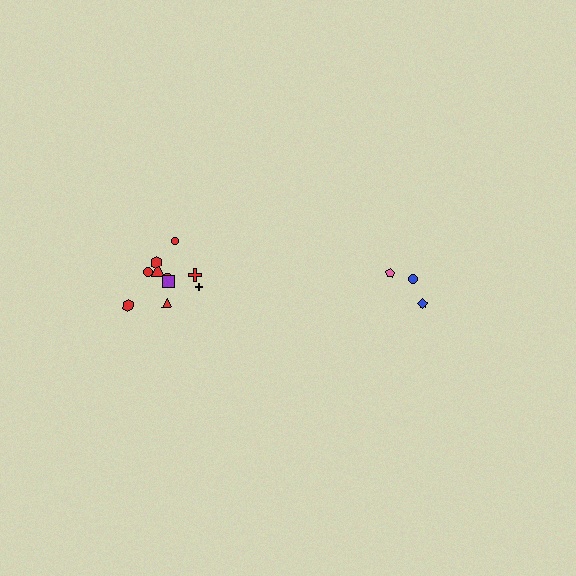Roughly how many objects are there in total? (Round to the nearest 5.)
Roughly 15 objects in total.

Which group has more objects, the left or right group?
The left group.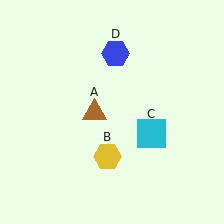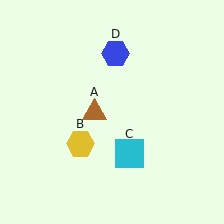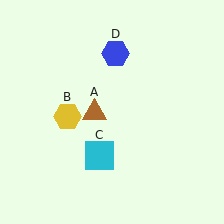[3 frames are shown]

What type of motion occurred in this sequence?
The yellow hexagon (object B), cyan square (object C) rotated clockwise around the center of the scene.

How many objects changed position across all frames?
2 objects changed position: yellow hexagon (object B), cyan square (object C).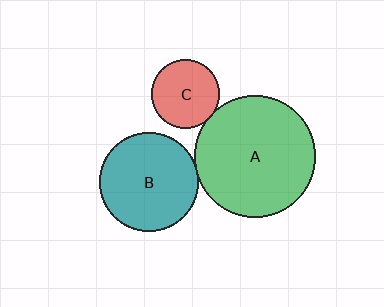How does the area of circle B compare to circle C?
Approximately 2.1 times.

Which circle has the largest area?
Circle A (green).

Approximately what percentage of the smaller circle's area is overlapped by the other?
Approximately 5%.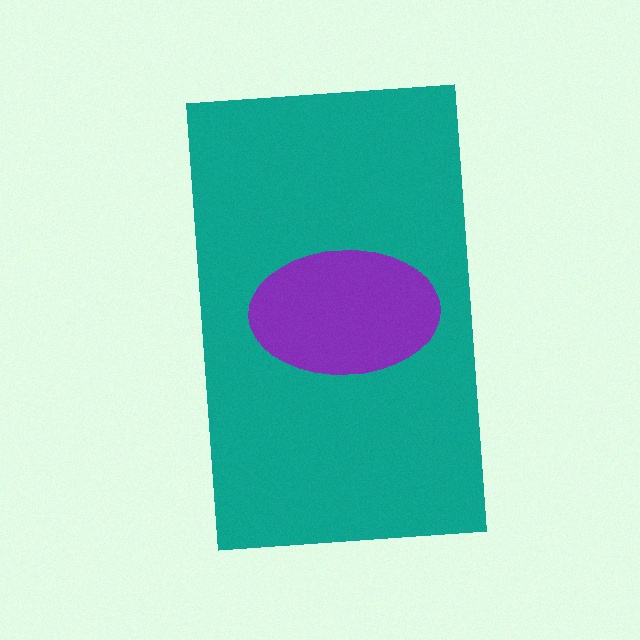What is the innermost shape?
The purple ellipse.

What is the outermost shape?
The teal rectangle.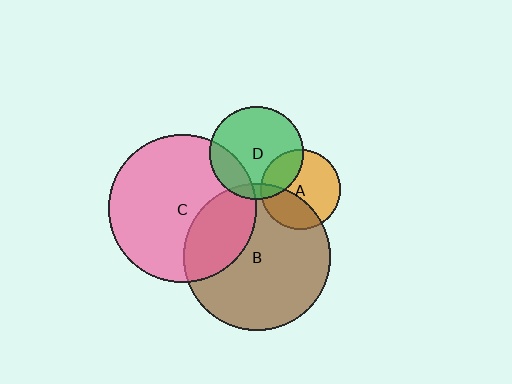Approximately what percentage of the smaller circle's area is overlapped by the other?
Approximately 10%.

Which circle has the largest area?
Circle C (pink).